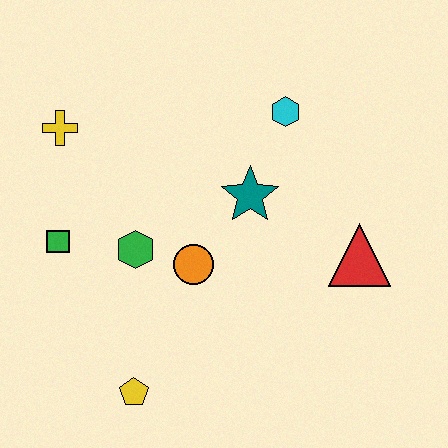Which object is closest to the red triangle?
The teal star is closest to the red triangle.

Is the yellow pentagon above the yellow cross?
No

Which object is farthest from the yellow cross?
The red triangle is farthest from the yellow cross.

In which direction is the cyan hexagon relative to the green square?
The cyan hexagon is to the right of the green square.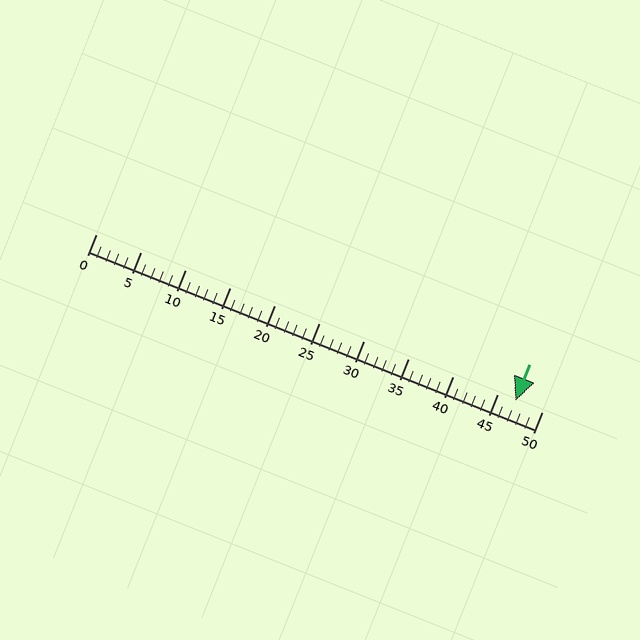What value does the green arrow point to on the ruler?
The green arrow points to approximately 47.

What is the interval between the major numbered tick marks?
The major tick marks are spaced 5 units apart.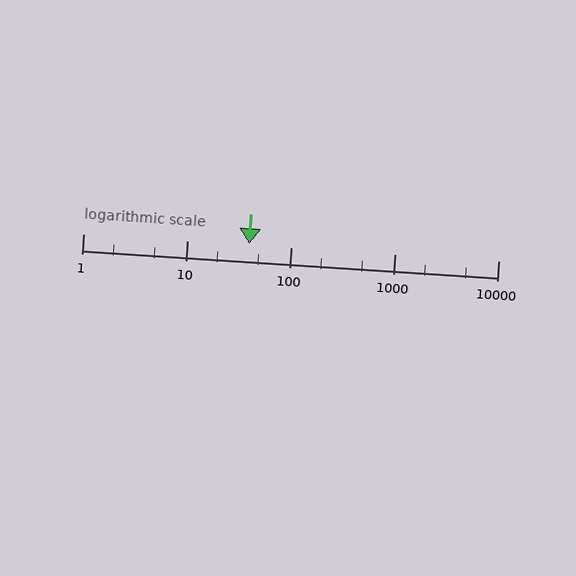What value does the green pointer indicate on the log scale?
The pointer indicates approximately 40.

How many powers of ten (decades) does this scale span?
The scale spans 4 decades, from 1 to 10000.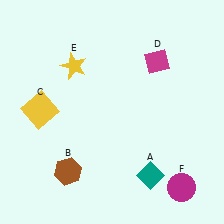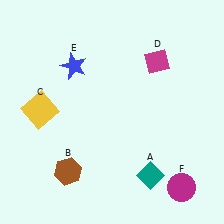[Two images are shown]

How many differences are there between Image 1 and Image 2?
There is 1 difference between the two images.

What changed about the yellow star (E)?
In Image 1, E is yellow. In Image 2, it changed to blue.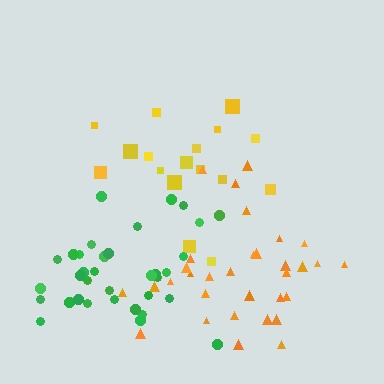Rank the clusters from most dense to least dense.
green, orange, yellow.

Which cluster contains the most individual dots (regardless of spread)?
Green (35).